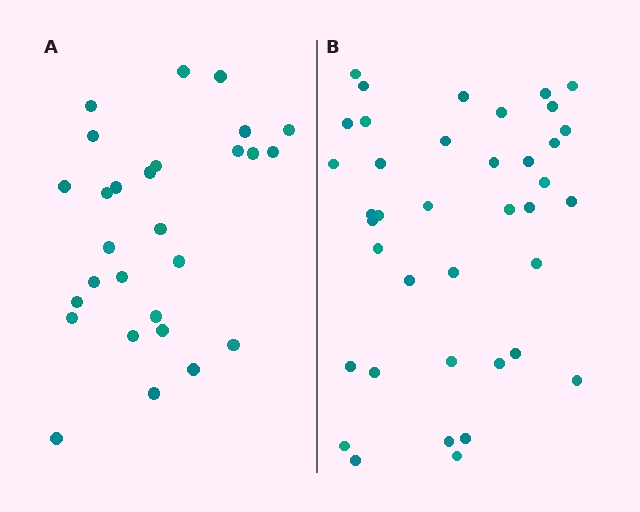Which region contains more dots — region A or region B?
Region B (the right region) has more dots.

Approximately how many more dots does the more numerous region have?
Region B has roughly 12 or so more dots than region A.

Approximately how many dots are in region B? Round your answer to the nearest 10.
About 40 dots. (The exact count is 39, which rounds to 40.)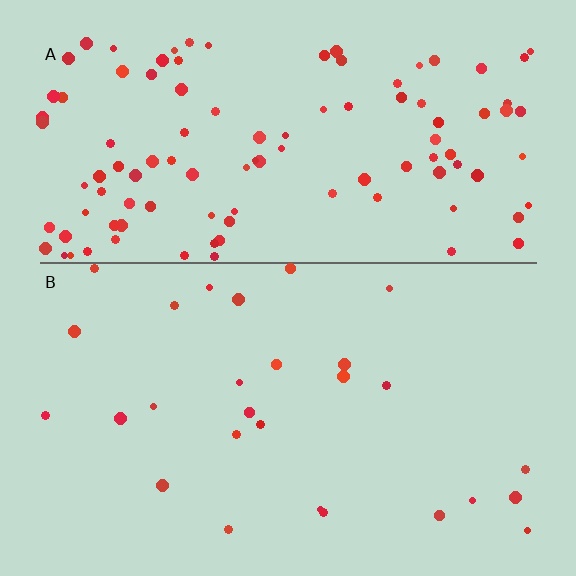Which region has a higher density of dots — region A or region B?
A (the top).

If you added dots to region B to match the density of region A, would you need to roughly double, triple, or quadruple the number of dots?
Approximately quadruple.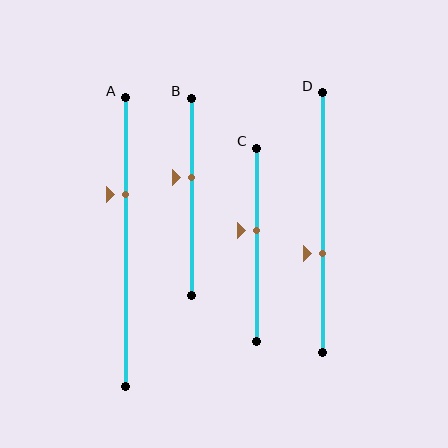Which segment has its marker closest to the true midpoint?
Segment C has its marker closest to the true midpoint.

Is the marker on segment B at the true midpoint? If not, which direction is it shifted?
No, the marker on segment B is shifted upward by about 10% of the segment length.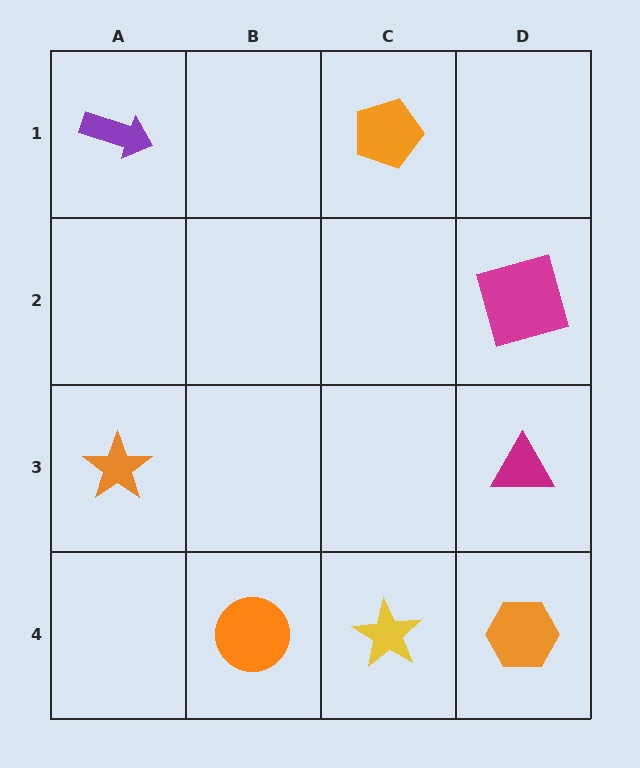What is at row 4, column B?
An orange circle.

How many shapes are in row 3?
2 shapes.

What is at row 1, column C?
An orange pentagon.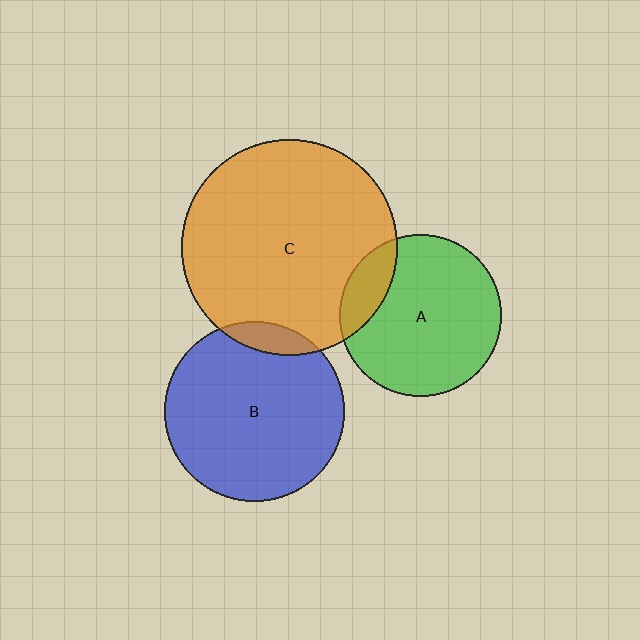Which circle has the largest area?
Circle C (orange).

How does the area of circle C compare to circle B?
Approximately 1.4 times.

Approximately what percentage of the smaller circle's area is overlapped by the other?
Approximately 10%.